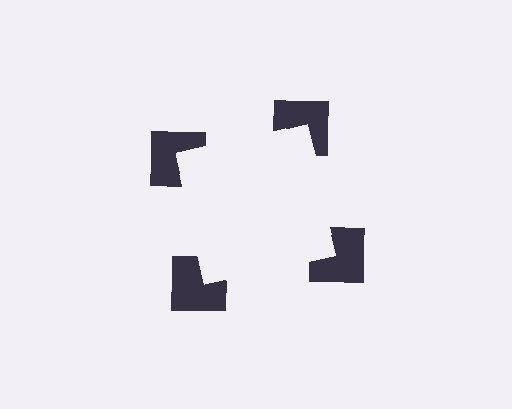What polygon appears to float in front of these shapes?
An illusory square — its edges are inferred from the aligned wedge cuts in the notched squares, not physically drawn.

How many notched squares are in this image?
There are 4 — one at each vertex of the illusory square.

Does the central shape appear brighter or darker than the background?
It typically appears slightly brighter than the background, even though no actual brightness change is drawn.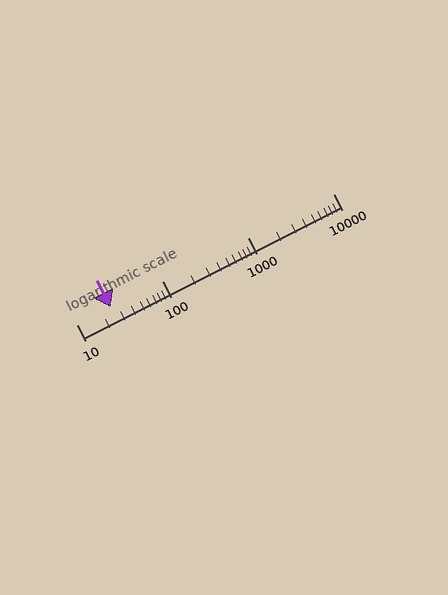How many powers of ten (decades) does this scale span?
The scale spans 3 decades, from 10 to 10000.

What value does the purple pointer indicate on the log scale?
The pointer indicates approximately 25.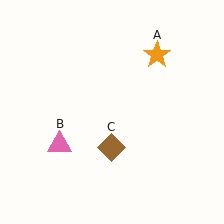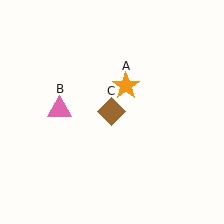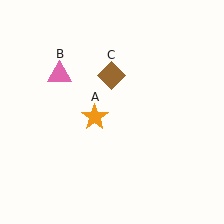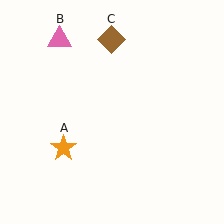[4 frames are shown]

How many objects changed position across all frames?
3 objects changed position: orange star (object A), pink triangle (object B), brown diamond (object C).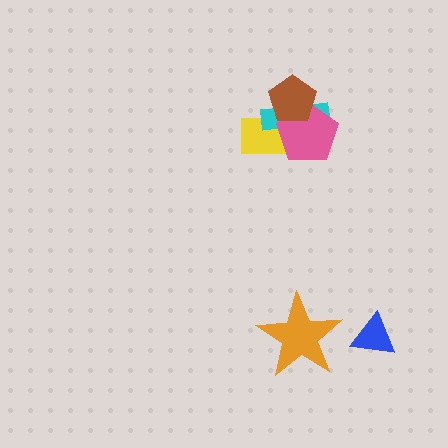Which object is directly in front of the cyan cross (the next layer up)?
The pink pentagon is directly in front of the cyan cross.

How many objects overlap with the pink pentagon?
3 objects overlap with the pink pentagon.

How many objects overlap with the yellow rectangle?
3 objects overlap with the yellow rectangle.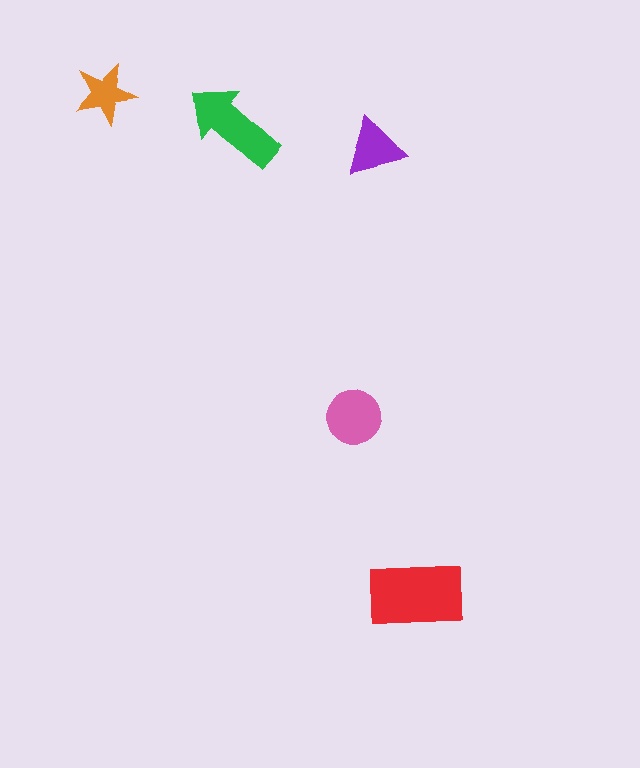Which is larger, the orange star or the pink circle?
The pink circle.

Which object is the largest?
The red rectangle.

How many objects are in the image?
There are 5 objects in the image.